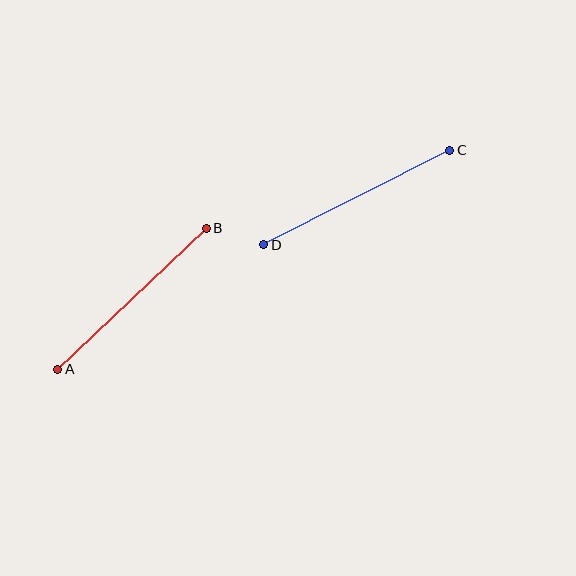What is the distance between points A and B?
The distance is approximately 205 pixels.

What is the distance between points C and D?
The distance is approximately 208 pixels.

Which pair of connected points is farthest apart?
Points C and D are farthest apart.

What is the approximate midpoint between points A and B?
The midpoint is at approximately (132, 299) pixels.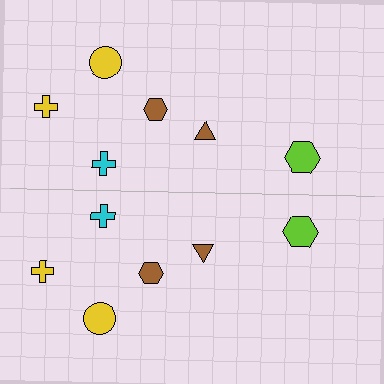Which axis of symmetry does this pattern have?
The pattern has a horizontal axis of symmetry running through the center of the image.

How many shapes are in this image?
There are 12 shapes in this image.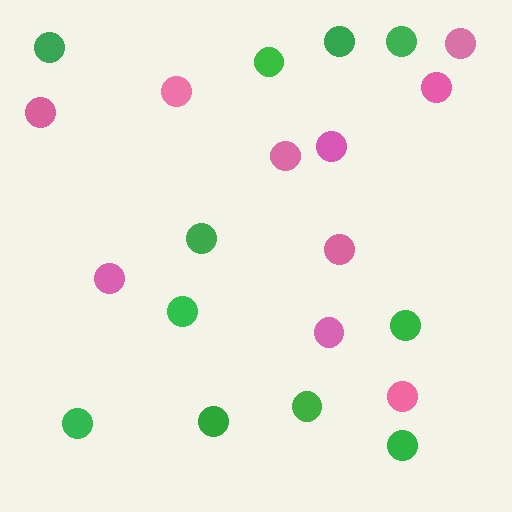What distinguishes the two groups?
There are 2 groups: one group of pink circles (10) and one group of green circles (11).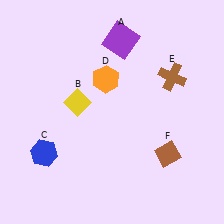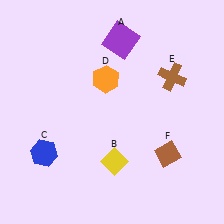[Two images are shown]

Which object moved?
The yellow diamond (B) moved down.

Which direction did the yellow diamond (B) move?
The yellow diamond (B) moved down.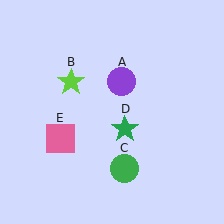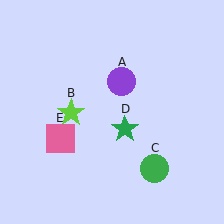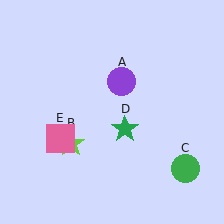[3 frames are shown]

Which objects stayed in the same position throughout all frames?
Purple circle (object A) and green star (object D) and pink square (object E) remained stationary.